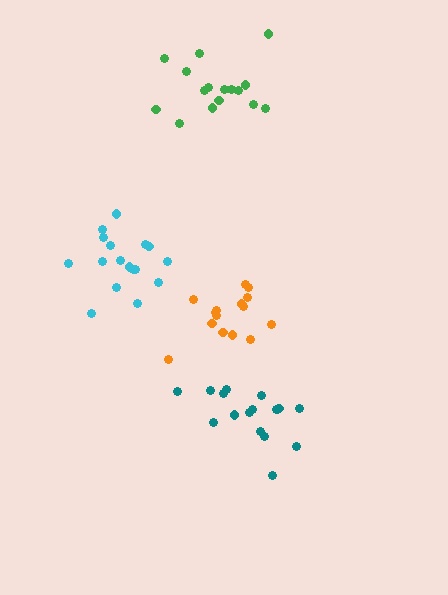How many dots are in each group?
Group 1: 15 dots, Group 2: 16 dots, Group 3: 17 dots, Group 4: 17 dots (65 total).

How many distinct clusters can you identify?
There are 4 distinct clusters.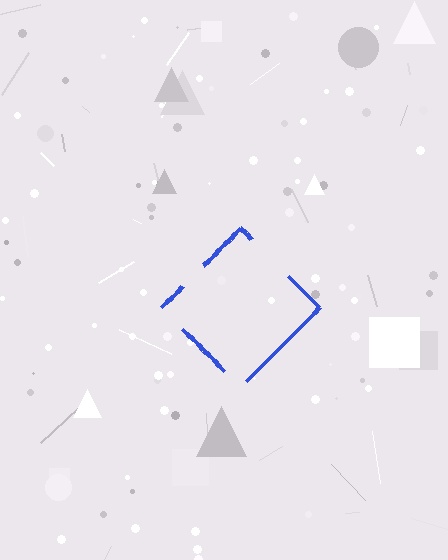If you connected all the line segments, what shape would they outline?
They would outline a diamond.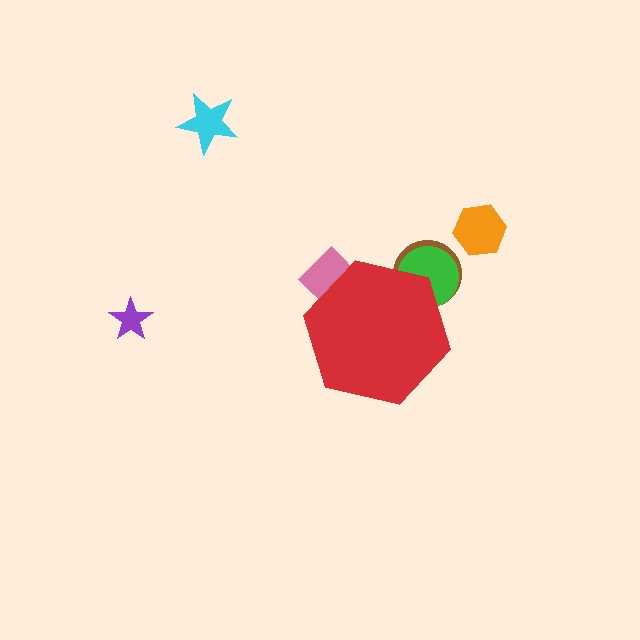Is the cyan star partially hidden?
No, the cyan star is fully visible.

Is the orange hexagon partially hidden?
No, the orange hexagon is fully visible.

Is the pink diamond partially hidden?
Yes, the pink diamond is partially hidden behind the red hexagon.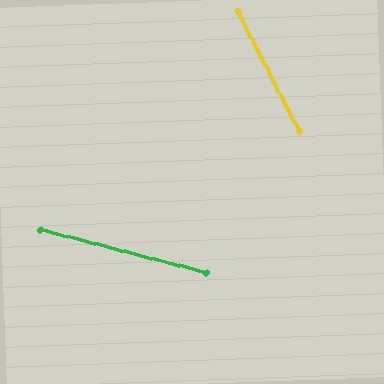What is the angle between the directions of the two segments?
Approximately 48 degrees.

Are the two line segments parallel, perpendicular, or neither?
Neither parallel nor perpendicular — they differ by about 48°.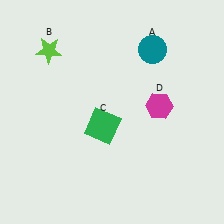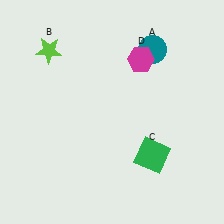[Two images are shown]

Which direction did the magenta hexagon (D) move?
The magenta hexagon (D) moved up.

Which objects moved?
The objects that moved are: the green square (C), the magenta hexagon (D).